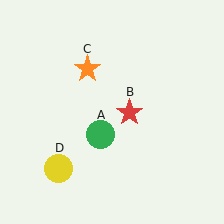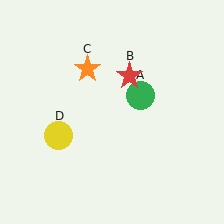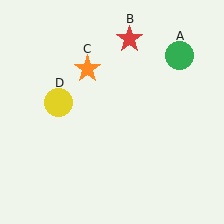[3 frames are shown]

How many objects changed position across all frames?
3 objects changed position: green circle (object A), red star (object B), yellow circle (object D).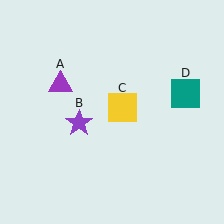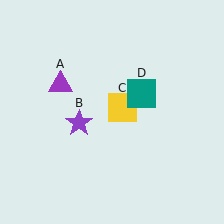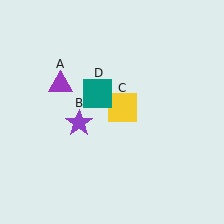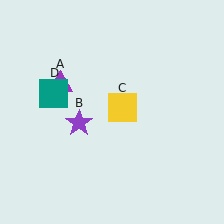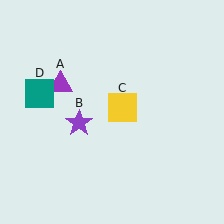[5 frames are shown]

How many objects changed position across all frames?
1 object changed position: teal square (object D).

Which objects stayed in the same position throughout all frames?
Purple triangle (object A) and purple star (object B) and yellow square (object C) remained stationary.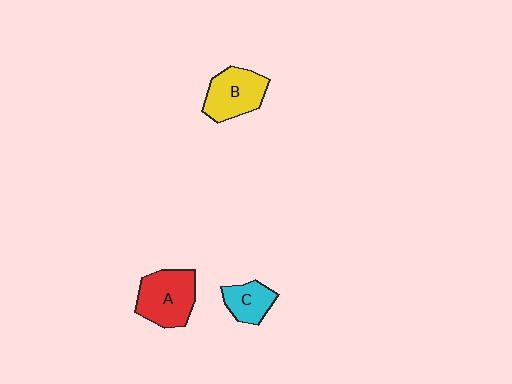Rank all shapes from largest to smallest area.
From largest to smallest: A (red), B (yellow), C (cyan).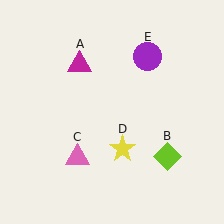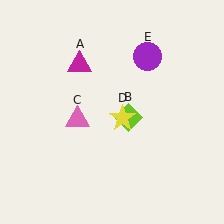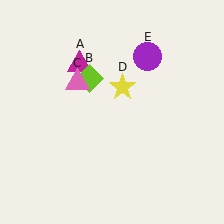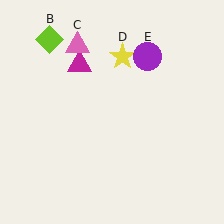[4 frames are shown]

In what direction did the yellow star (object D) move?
The yellow star (object D) moved up.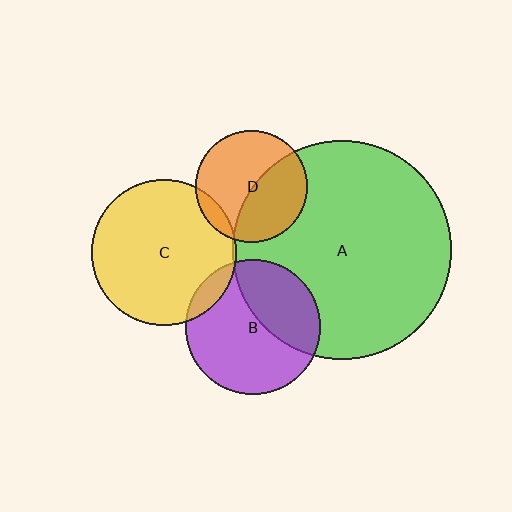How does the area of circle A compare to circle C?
Approximately 2.3 times.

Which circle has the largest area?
Circle A (green).